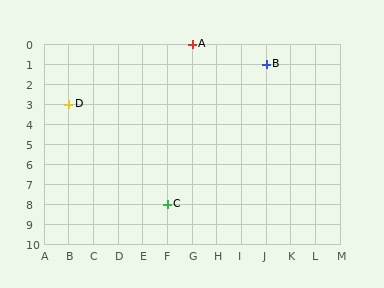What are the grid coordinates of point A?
Point A is at grid coordinates (G, 0).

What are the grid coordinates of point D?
Point D is at grid coordinates (B, 3).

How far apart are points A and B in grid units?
Points A and B are 3 columns and 1 row apart (about 3.2 grid units diagonally).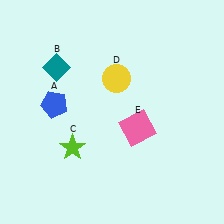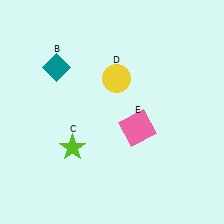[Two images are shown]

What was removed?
The blue pentagon (A) was removed in Image 2.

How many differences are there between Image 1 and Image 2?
There is 1 difference between the two images.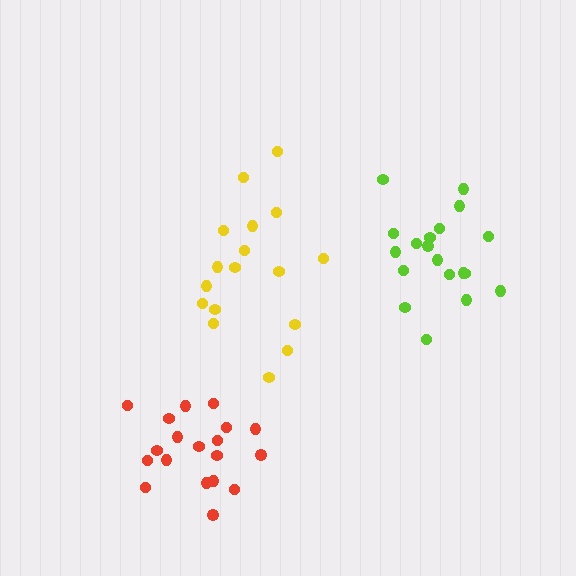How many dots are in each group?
Group 1: 17 dots, Group 2: 19 dots, Group 3: 19 dots (55 total).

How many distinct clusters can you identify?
There are 3 distinct clusters.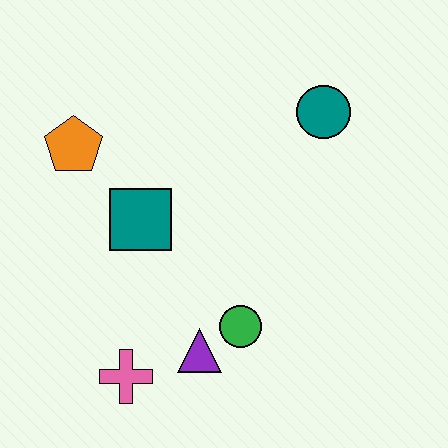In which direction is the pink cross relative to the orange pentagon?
The pink cross is below the orange pentagon.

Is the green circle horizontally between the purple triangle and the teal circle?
Yes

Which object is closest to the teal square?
The orange pentagon is closest to the teal square.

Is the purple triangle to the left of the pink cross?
No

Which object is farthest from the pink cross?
The teal circle is farthest from the pink cross.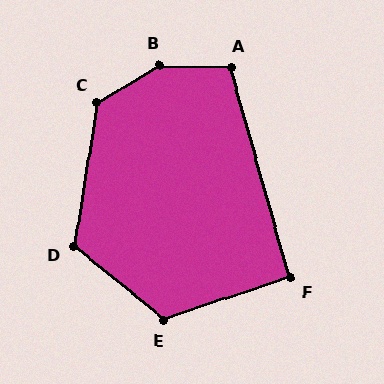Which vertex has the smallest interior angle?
F, at approximately 93 degrees.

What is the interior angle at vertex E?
Approximately 123 degrees (obtuse).